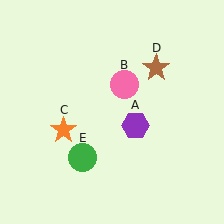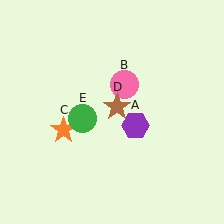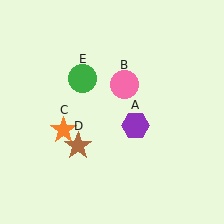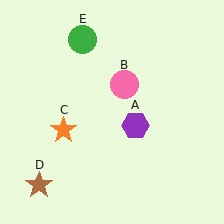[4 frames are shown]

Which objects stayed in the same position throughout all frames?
Purple hexagon (object A) and pink circle (object B) and orange star (object C) remained stationary.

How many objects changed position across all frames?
2 objects changed position: brown star (object D), green circle (object E).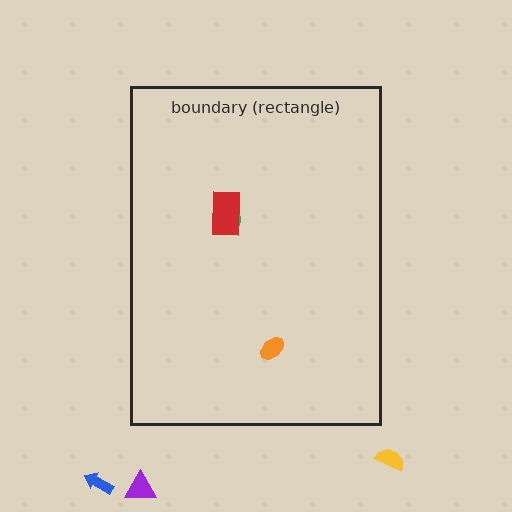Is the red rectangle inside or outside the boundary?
Inside.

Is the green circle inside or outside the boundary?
Inside.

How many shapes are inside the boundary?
3 inside, 3 outside.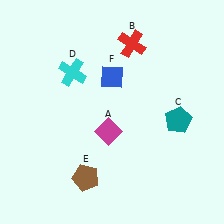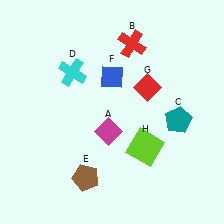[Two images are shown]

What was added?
A red diamond (G), a lime square (H) were added in Image 2.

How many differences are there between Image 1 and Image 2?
There are 2 differences between the two images.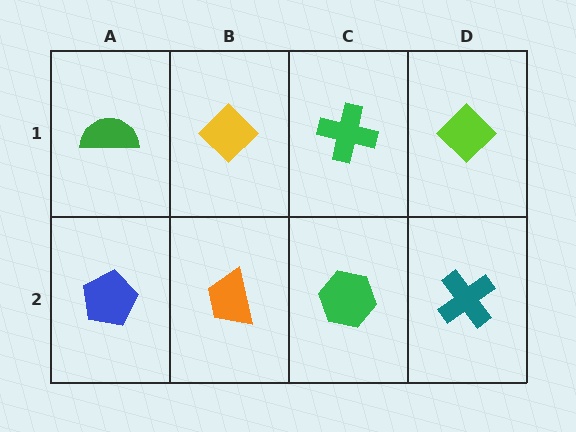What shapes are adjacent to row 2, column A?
A green semicircle (row 1, column A), an orange trapezoid (row 2, column B).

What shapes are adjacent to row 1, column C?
A green hexagon (row 2, column C), a yellow diamond (row 1, column B), a lime diamond (row 1, column D).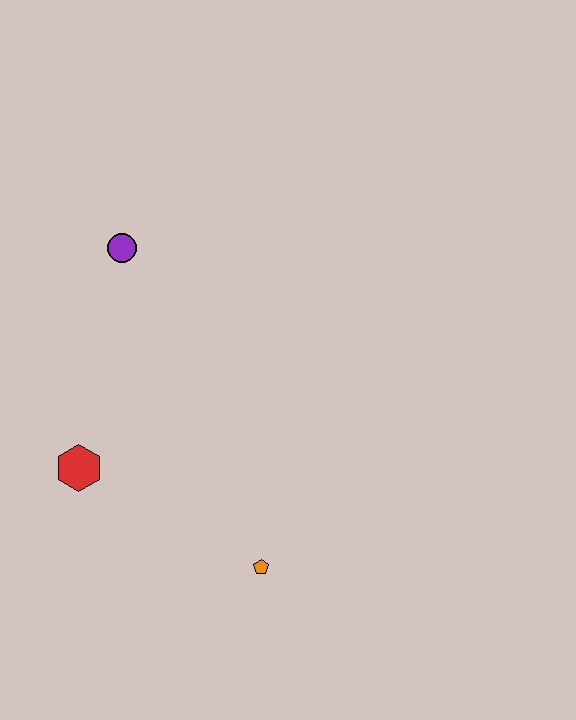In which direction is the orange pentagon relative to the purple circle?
The orange pentagon is below the purple circle.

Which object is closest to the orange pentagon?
The red hexagon is closest to the orange pentagon.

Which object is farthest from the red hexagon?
The purple circle is farthest from the red hexagon.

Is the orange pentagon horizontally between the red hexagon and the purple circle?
No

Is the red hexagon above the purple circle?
No